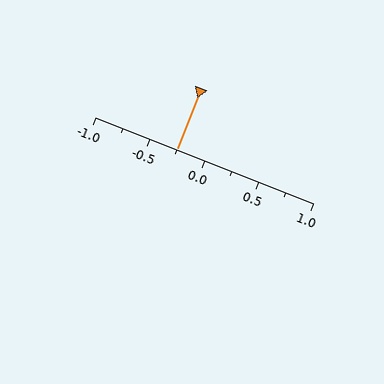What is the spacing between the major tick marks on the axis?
The major ticks are spaced 0.5 apart.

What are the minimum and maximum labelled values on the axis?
The axis runs from -1.0 to 1.0.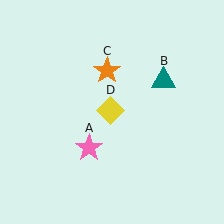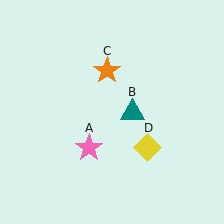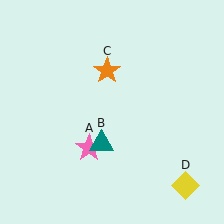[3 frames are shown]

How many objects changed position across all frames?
2 objects changed position: teal triangle (object B), yellow diamond (object D).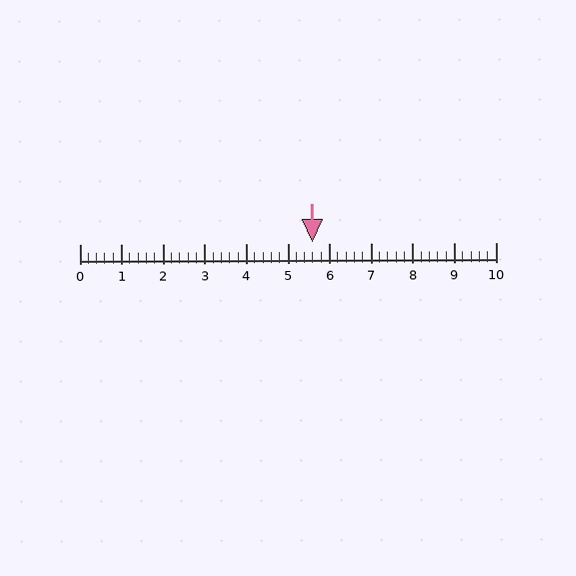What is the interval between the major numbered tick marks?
The major tick marks are spaced 1 units apart.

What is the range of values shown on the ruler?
The ruler shows values from 0 to 10.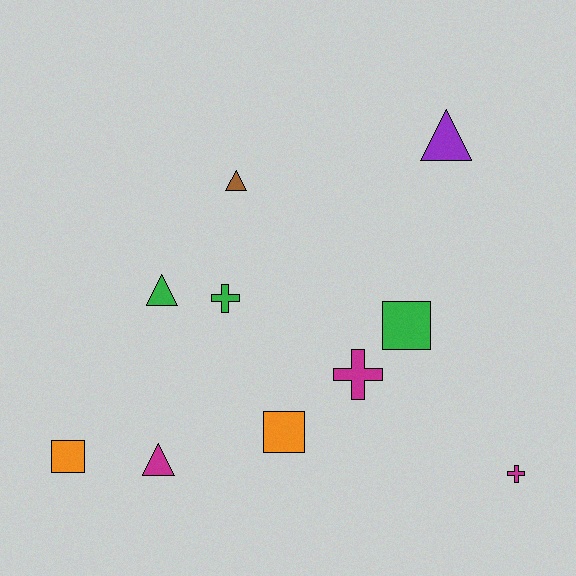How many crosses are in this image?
There are 3 crosses.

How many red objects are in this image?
There are no red objects.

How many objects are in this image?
There are 10 objects.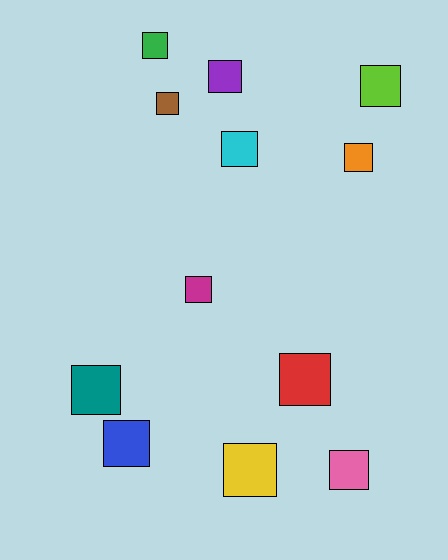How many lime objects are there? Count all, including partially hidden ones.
There is 1 lime object.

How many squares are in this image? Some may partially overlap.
There are 12 squares.